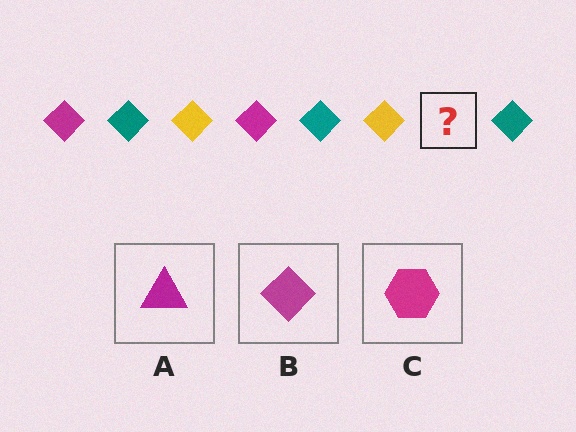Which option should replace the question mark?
Option B.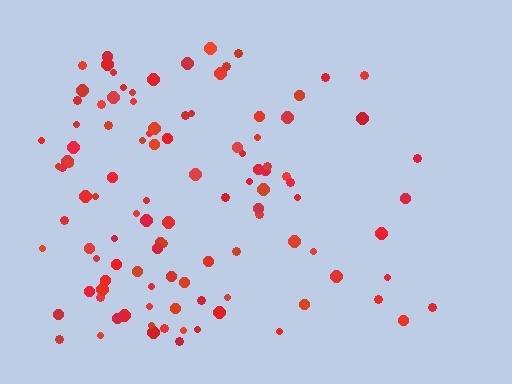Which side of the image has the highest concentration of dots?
The left.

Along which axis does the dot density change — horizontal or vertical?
Horizontal.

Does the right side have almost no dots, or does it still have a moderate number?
Still a moderate number, just noticeably fewer than the left.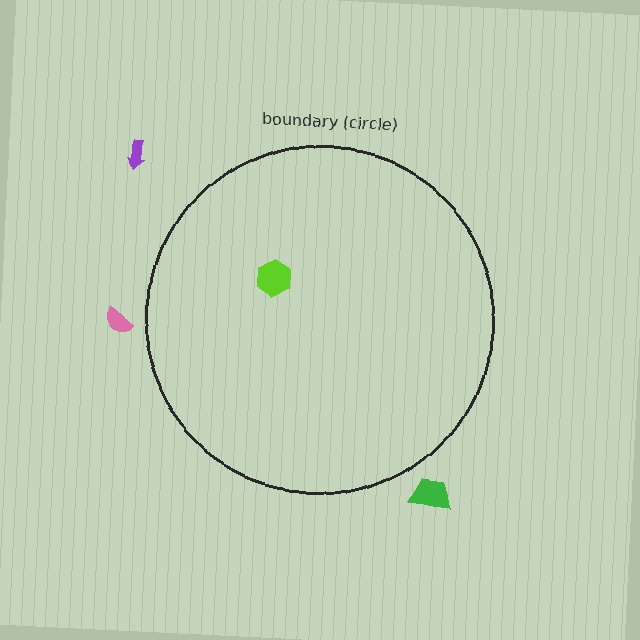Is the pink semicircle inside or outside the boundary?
Outside.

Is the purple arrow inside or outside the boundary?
Outside.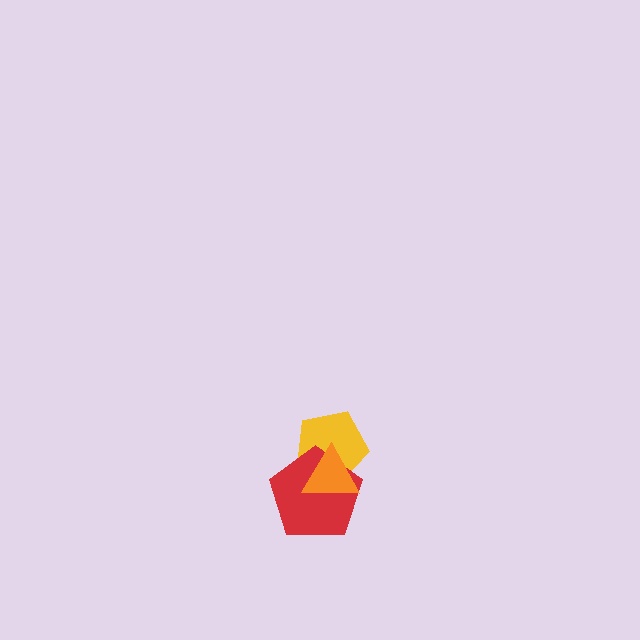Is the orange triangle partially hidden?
No, no other shape covers it.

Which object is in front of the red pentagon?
The orange triangle is in front of the red pentagon.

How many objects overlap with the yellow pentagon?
2 objects overlap with the yellow pentagon.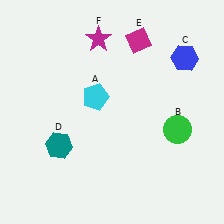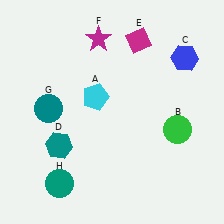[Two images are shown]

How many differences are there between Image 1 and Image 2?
There are 2 differences between the two images.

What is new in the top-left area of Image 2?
A teal circle (G) was added in the top-left area of Image 2.